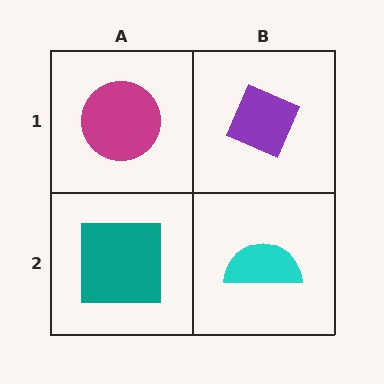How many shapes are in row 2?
2 shapes.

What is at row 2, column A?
A teal square.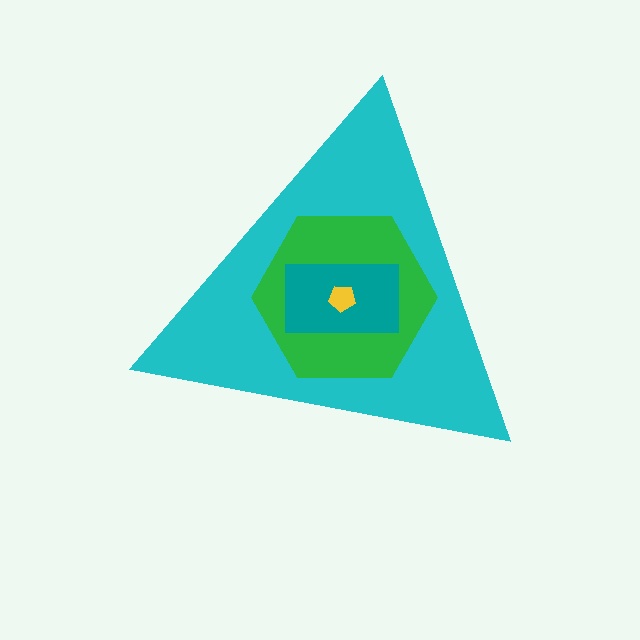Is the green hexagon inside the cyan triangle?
Yes.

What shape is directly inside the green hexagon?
The teal rectangle.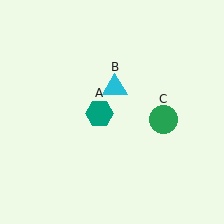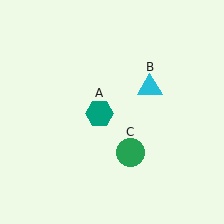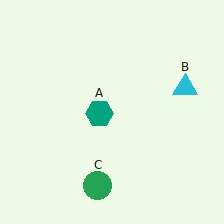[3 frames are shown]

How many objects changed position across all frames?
2 objects changed position: cyan triangle (object B), green circle (object C).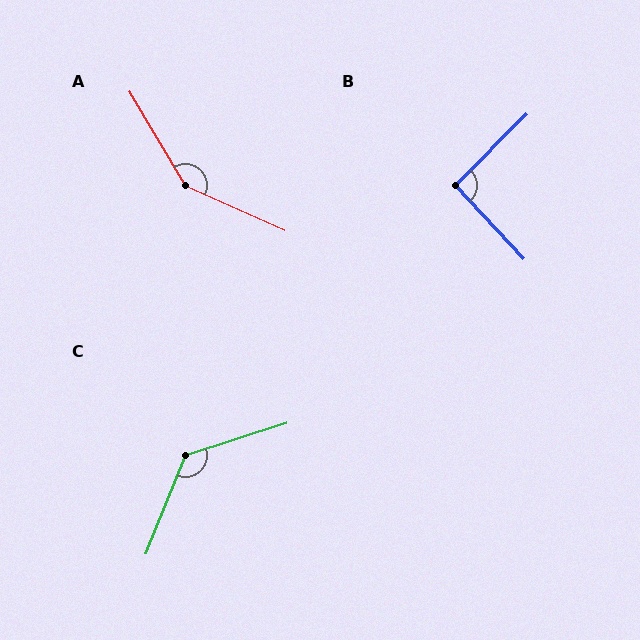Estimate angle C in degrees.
Approximately 129 degrees.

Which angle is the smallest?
B, at approximately 92 degrees.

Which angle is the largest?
A, at approximately 145 degrees.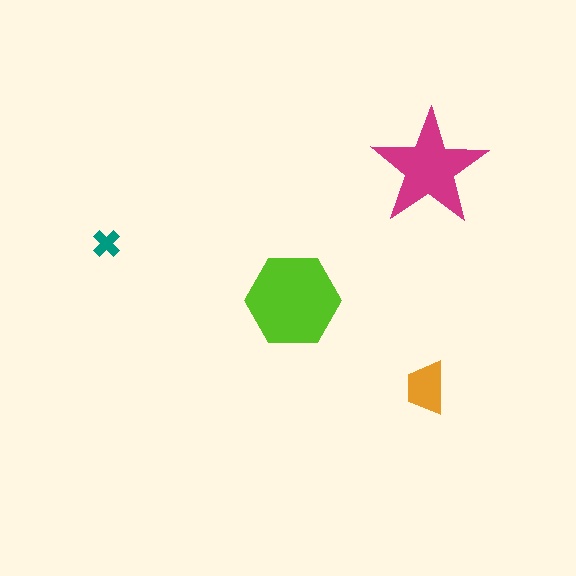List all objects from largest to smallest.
The lime hexagon, the magenta star, the orange trapezoid, the teal cross.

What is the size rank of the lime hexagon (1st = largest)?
1st.